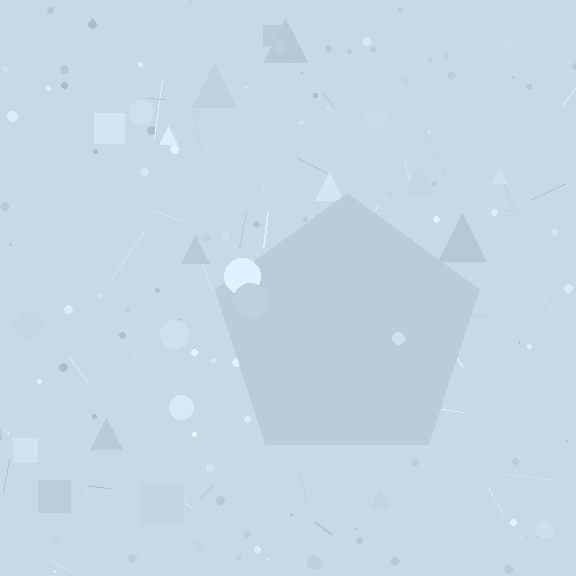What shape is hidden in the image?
A pentagon is hidden in the image.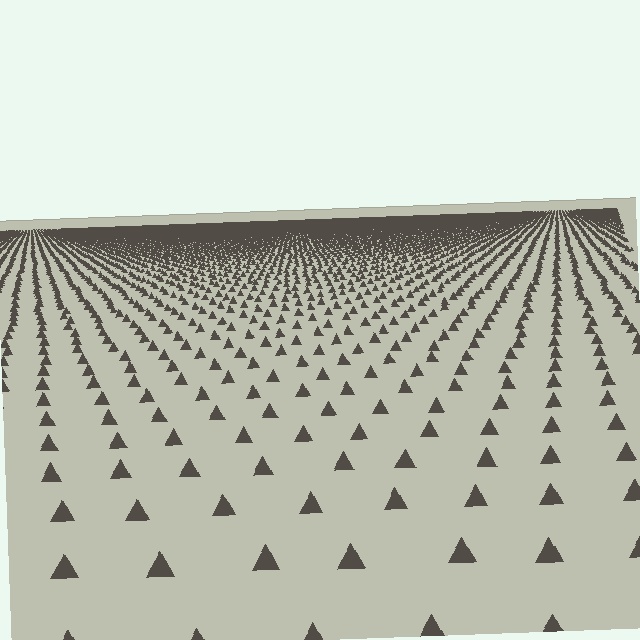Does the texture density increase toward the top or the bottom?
Density increases toward the top.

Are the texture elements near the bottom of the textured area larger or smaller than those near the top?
Larger. Near the bottom, elements are closer to the viewer and appear at a bigger on-screen size.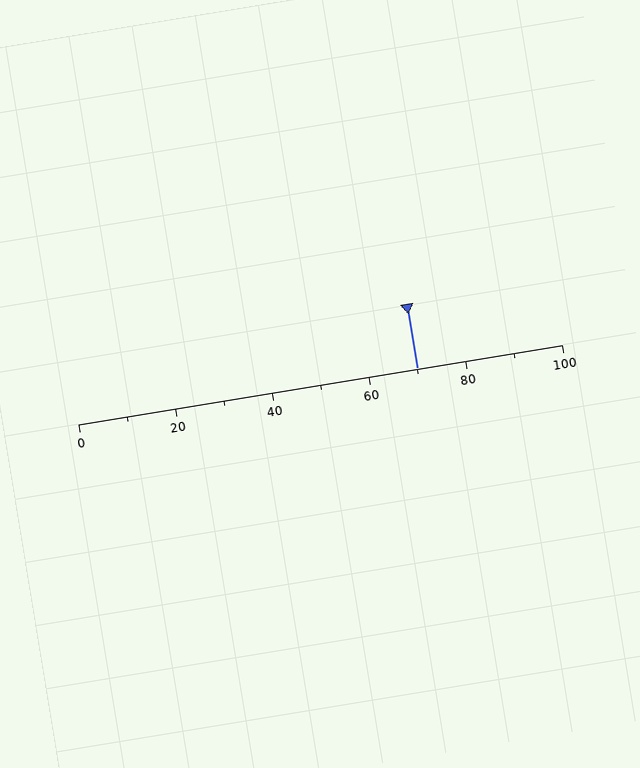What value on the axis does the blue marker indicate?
The marker indicates approximately 70.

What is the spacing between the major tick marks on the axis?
The major ticks are spaced 20 apart.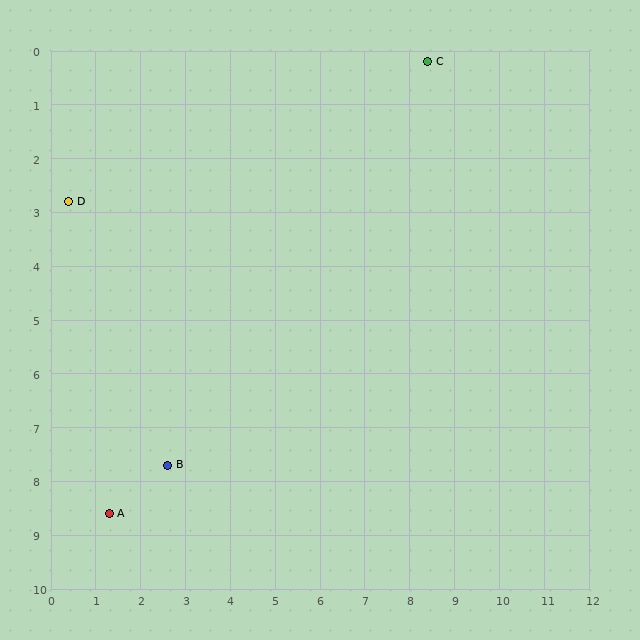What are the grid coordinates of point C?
Point C is at approximately (8.4, 0.2).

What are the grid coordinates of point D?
Point D is at approximately (0.4, 2.8).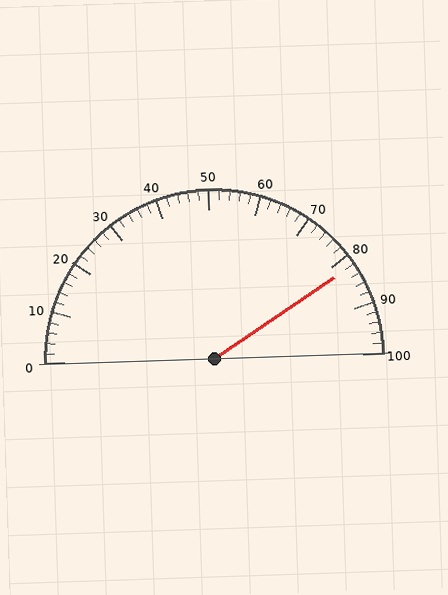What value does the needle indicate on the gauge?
The needle indicates approximately 82.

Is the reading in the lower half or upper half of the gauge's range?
The reading is in the upper half of the range (0 to 100).